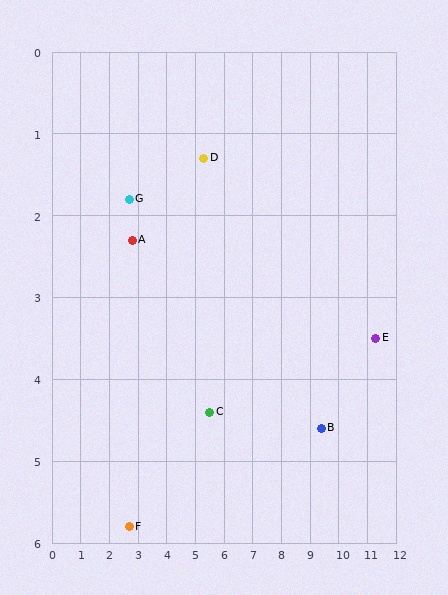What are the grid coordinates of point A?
Point A is at approximately (2.8, 2.3).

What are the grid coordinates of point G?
Point G is at approximately (2.7, 1.8).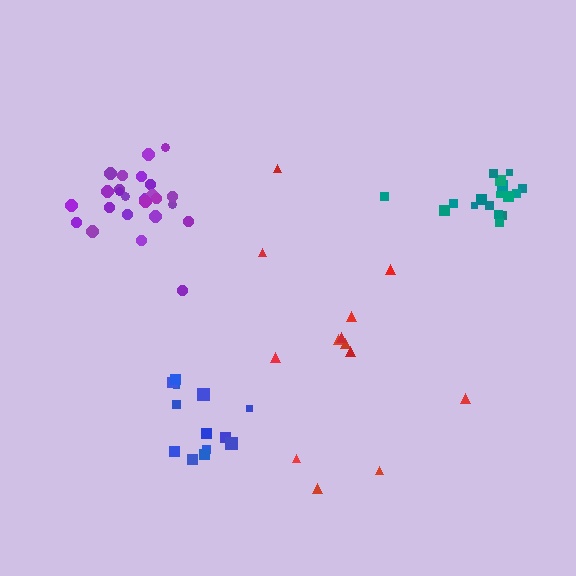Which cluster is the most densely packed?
Teal.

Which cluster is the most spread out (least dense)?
Red.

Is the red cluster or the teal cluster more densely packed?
Teal.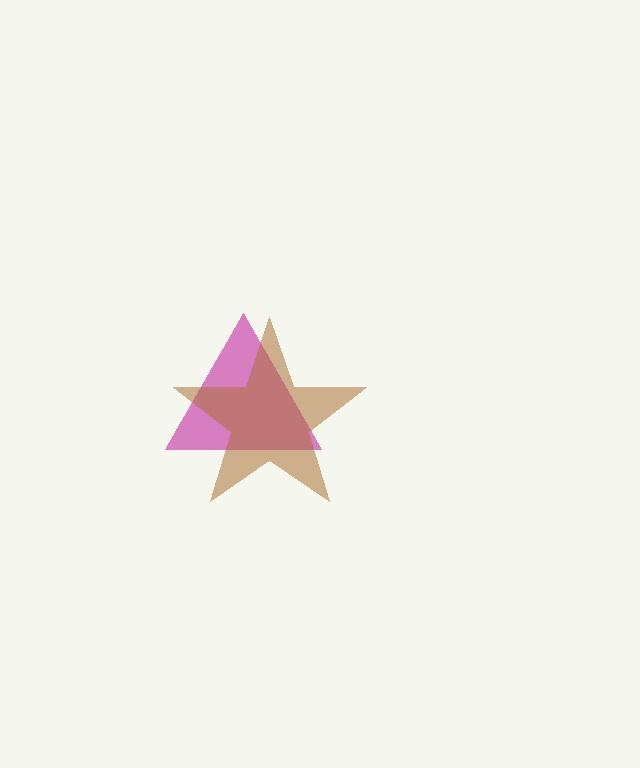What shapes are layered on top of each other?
The layered shapes are: a magenta triangle, a brown star.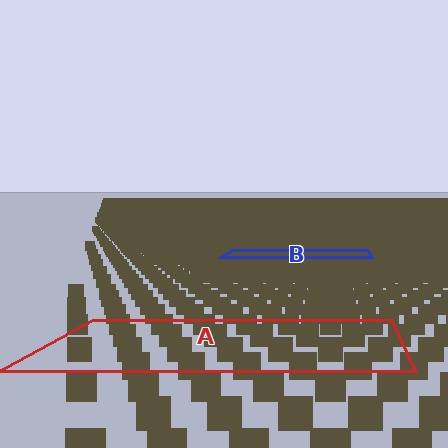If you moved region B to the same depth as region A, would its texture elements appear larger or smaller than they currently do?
They would appear larger. At a closer depth, the same texture elements are projected at a bigger on-screen size.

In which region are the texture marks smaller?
The texture marks are smaller in region B, because it is farther away.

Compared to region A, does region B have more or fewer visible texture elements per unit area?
Region B has more texture elements per unit area — they are packed more densely because it is farther away.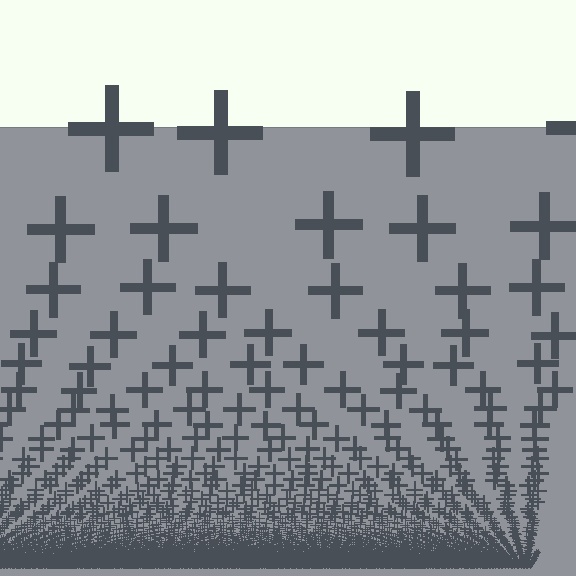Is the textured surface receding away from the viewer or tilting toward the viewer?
The surface appears to tilt toward the viewer. Texture elements get larger and sparser toward the top.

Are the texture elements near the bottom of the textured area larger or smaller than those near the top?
Smaller. The gradient is inverted — elements near the bottom are smaller and denser.